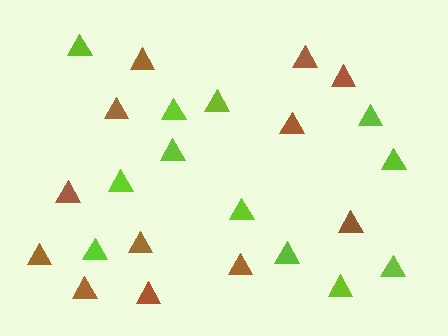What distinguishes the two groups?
There are 2 groups: one group of lime triangles (12) and one group of brown triangles (12).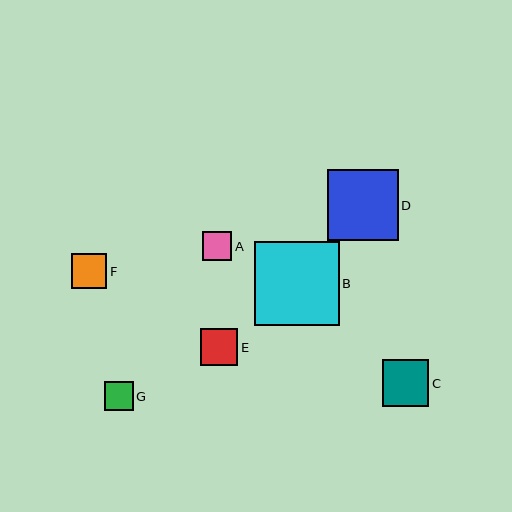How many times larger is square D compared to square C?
Square D is approximately 1.5 times the size of square C.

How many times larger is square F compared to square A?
Square F is approximately 1.2 times the size of square A.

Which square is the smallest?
Square G is the smallest with a size of approximately 28 pixels.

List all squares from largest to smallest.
From largest to smallest: B, D, C, E, F, A, G.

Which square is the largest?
Square B is the largest with a size of approximately 84 pixels.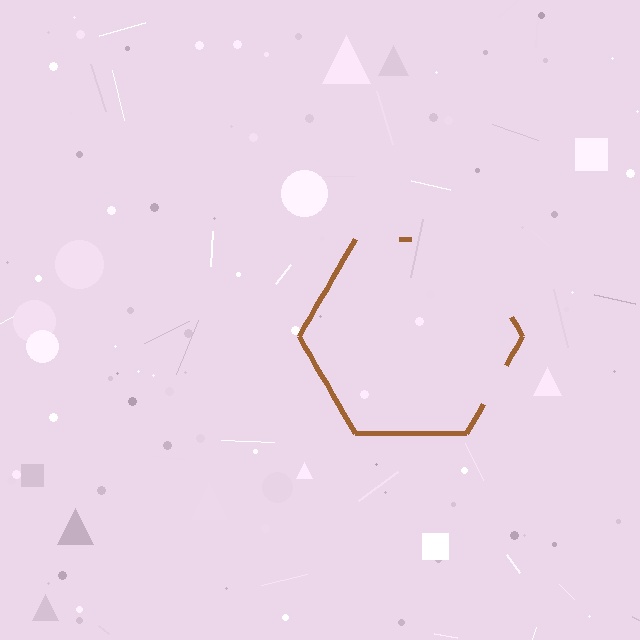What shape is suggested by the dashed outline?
The dashed outline suggests a hexagon.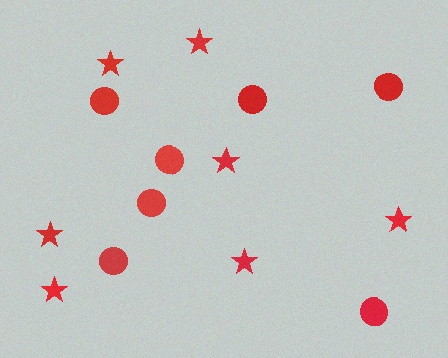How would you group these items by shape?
There are 2 groups: one group of stars (7) and one group of circles (7).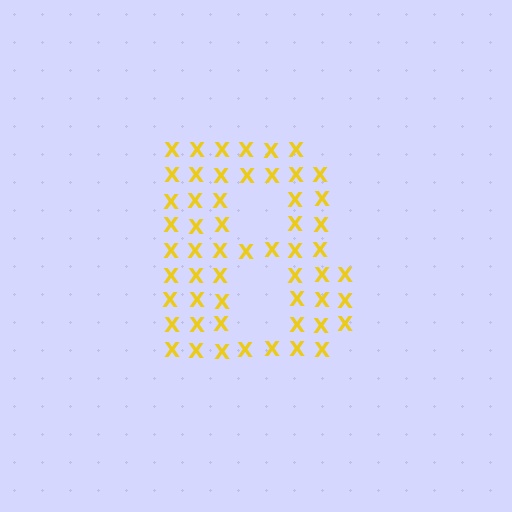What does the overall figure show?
The overall figure shows the letter B.